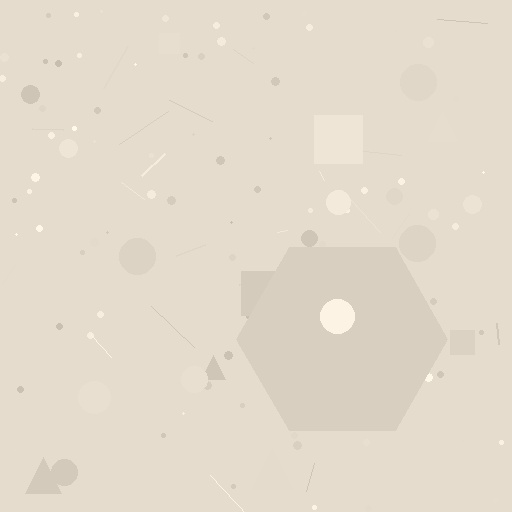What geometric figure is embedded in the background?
A hexagon is embedded in the background.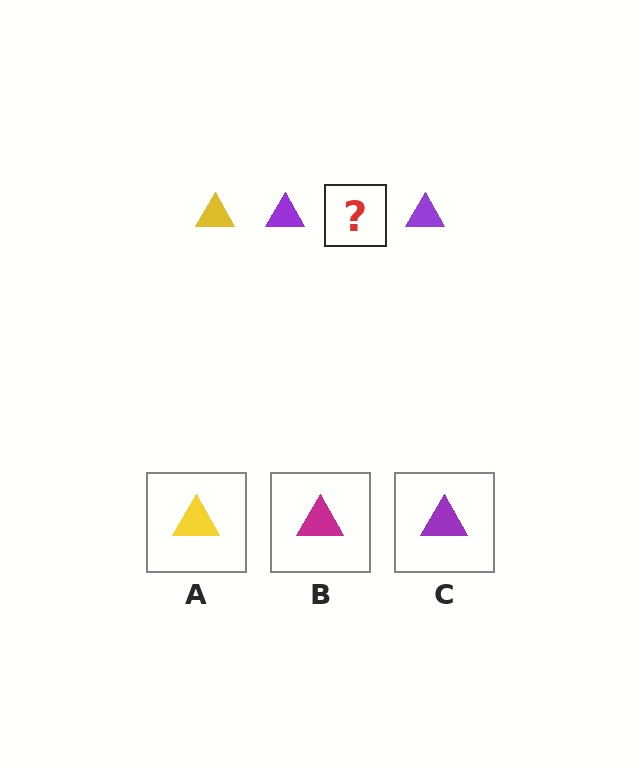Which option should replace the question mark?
Option A.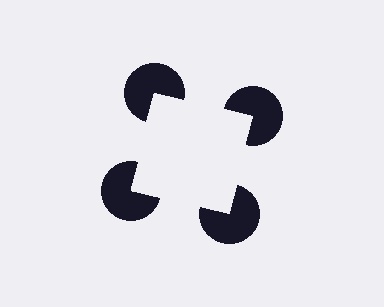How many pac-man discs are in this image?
There are 4 — one at each vertex of the illusory square.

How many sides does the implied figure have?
4 sides.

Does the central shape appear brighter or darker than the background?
It typically appears slightly brighter than the background, even though no actual brightness change is drawn.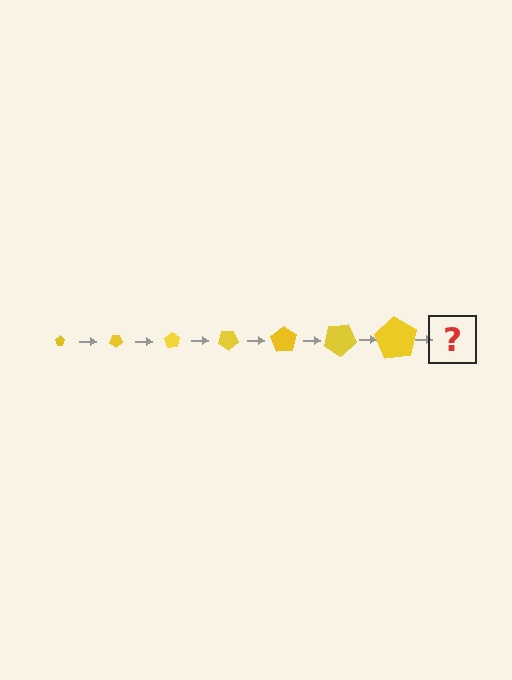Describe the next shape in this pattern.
It should be a pentagon, larger than the previous one and rotated 245 degrees from the start.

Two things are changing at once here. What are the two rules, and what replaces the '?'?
The two rules are that the pentagon grows larger each step and it rotates 35 degrees each step. The '?' should be a pentagon, larger than the previous one and rotated 245 degrees from the start.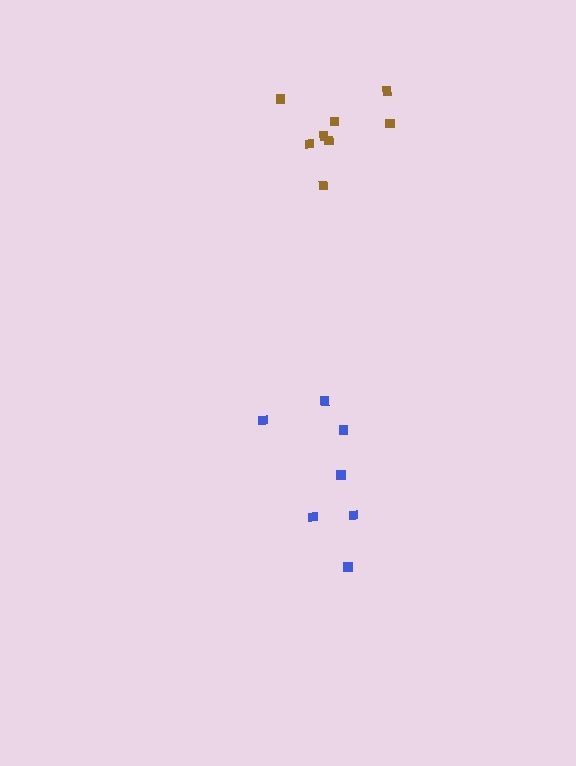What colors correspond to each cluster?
The clusters are colored: blue, brown.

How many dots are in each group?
Group 1: 7 dots, Group 2: 8 dots (15 total).